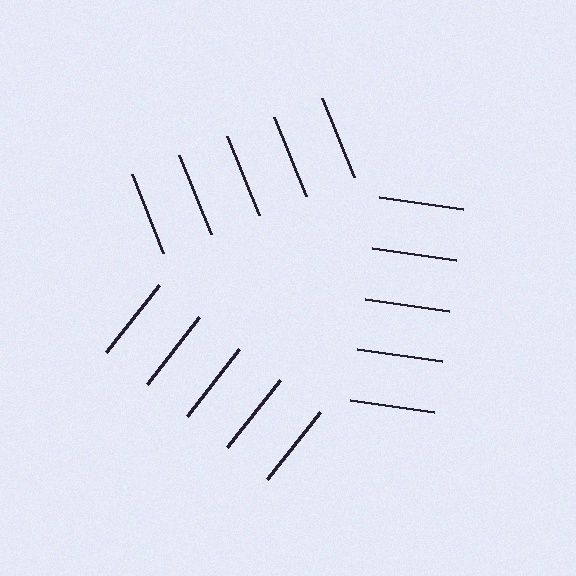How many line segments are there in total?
15 — 5 along each of the 3 edges.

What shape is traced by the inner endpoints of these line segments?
An illusory triangle — the line segments terminate on its edges but no continuous stroke is drawn.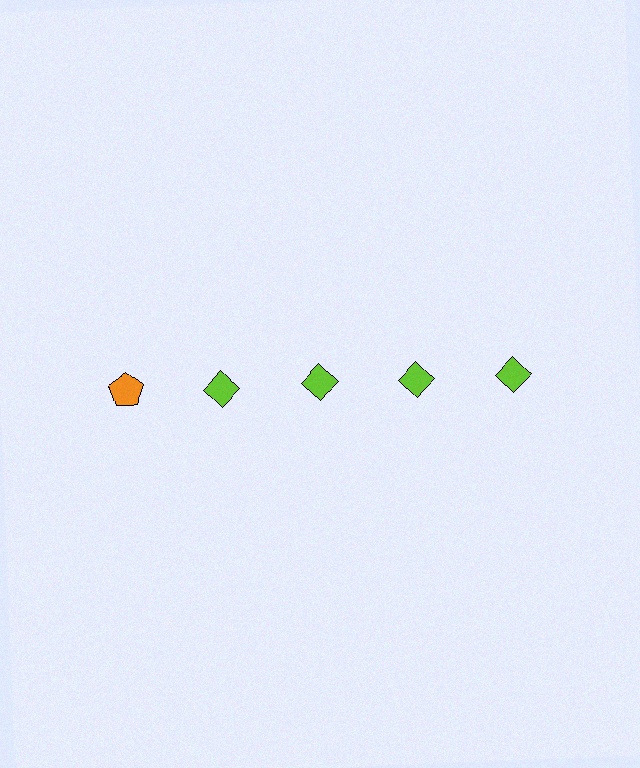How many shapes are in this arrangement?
There are 5 shapes arranged in a grid pattern.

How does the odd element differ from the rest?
It differs in both color (orange instead of lime) and shape (pentagon instead of diamond).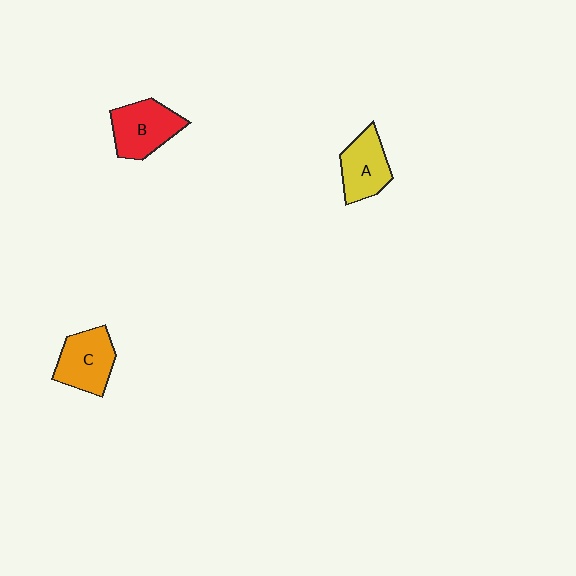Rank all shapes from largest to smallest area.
From largest to smallest: B (red), C (orange), A (yellow).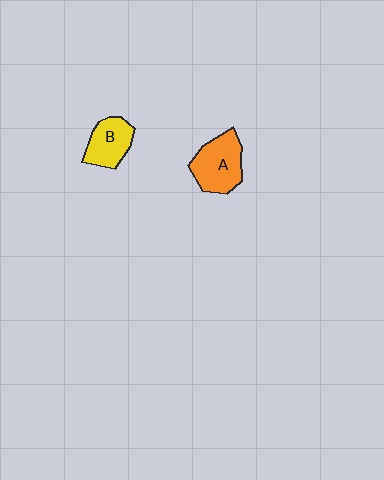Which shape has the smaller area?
Shape B (yellow).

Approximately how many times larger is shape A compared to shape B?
Approximately 1.3 times.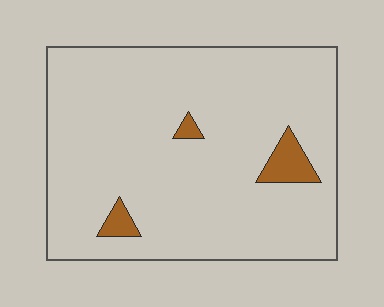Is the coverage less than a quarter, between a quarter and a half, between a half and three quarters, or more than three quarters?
Less than a quarter.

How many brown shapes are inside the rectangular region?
3.